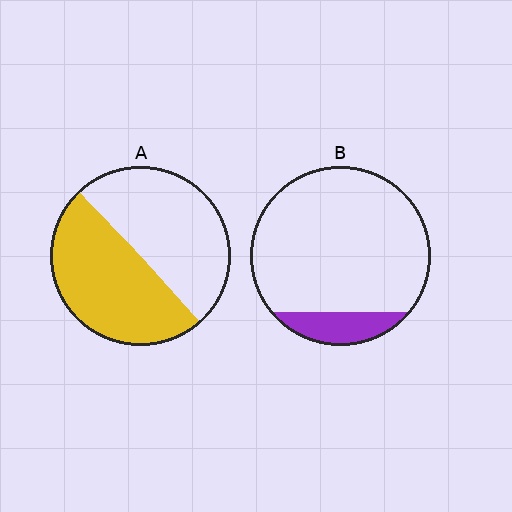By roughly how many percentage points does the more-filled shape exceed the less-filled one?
By roughly 35 percentage points (A over B).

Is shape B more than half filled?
No.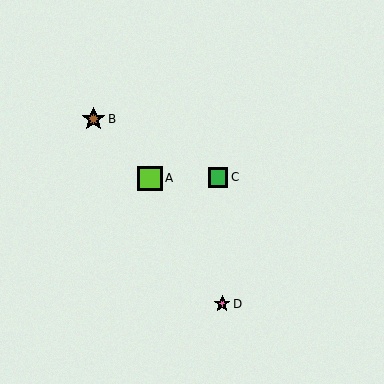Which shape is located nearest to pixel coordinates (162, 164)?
The lime square (labeled A) at (150, 178) is nearest to that location.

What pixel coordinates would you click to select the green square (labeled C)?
Click at (218, 177) to select the green square C.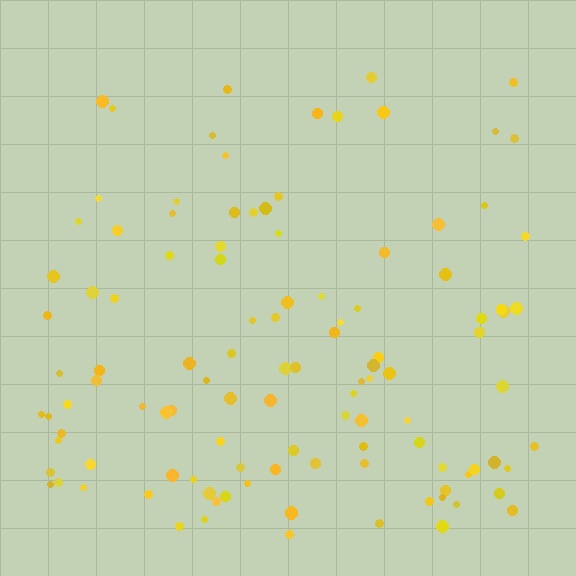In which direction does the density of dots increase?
From top to bottom, with the bottom side densest.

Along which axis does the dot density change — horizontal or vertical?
Vertical.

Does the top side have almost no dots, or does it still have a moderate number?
Still a moderate number, just noticeably fewer than the bottom.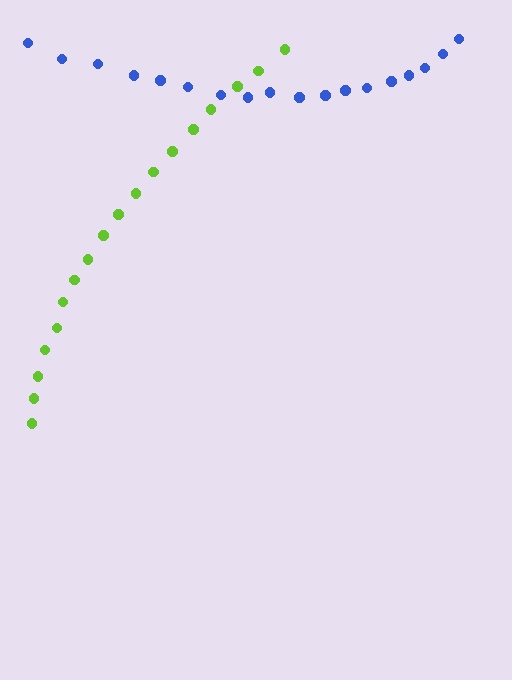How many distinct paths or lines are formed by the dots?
There are 2 distinct paths.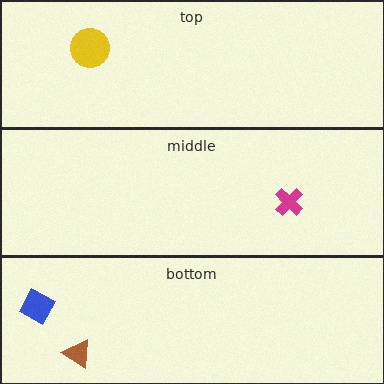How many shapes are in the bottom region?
2.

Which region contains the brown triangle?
The bottom region.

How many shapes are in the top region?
1.